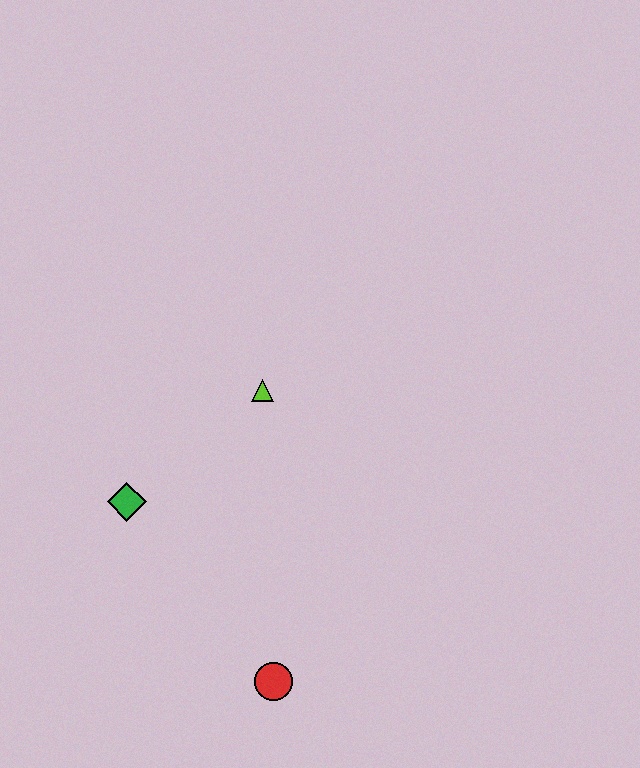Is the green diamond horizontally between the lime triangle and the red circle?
No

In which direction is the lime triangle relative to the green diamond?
The lime triangle is to the right of the green diamond.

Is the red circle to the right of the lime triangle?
Yes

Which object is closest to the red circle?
The green diamond is closest to the red circle.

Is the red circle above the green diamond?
No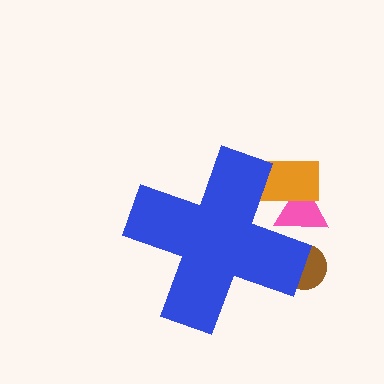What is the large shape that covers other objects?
A blue cross.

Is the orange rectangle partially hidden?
Yes, the orange rectangle is partially hidden behind the blue cross.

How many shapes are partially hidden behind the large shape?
3 shapes are partially hidden.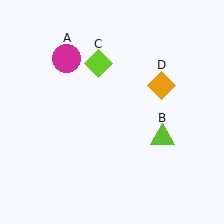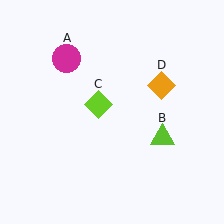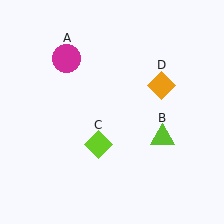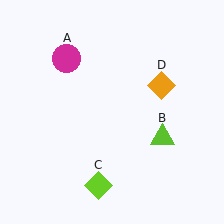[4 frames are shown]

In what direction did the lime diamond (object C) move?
The lime diamond (object C) moved down.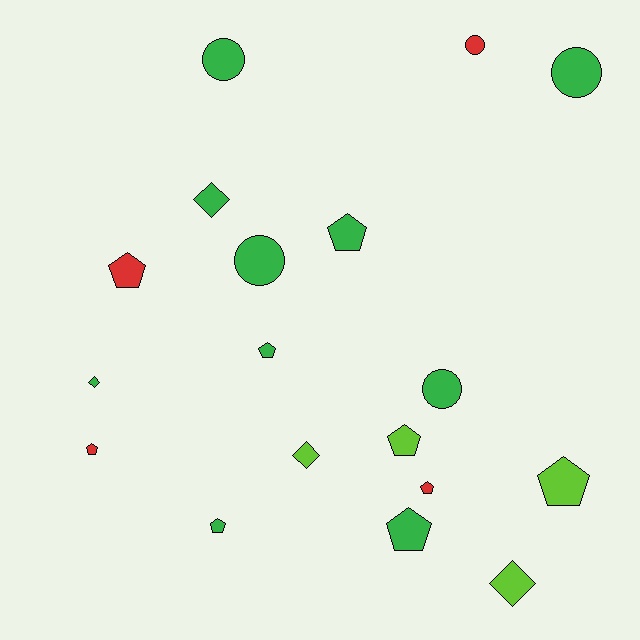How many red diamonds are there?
There are no red diamonds.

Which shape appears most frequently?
Pentagon, with 9 objects.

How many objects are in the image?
There are 18 objects.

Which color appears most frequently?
Green, with 10 objects.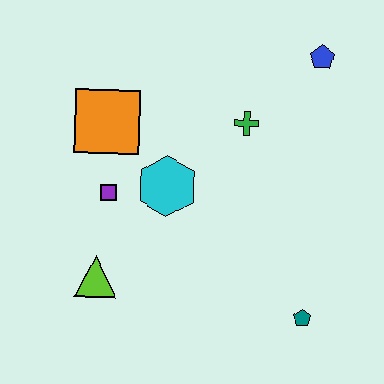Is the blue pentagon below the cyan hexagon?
No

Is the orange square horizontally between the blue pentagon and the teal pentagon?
No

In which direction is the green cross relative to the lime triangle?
The green cross is above the lime triangle.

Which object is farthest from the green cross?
The lime triangle is farthest from the green cross.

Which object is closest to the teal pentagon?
The cyan hexagon is closest to the teal pentagon.